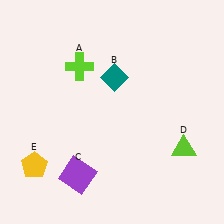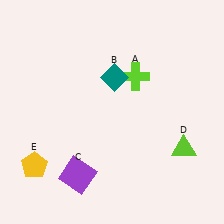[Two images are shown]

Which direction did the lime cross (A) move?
The lime cross (A) moved right.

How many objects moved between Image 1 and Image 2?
1 object moved between the two images.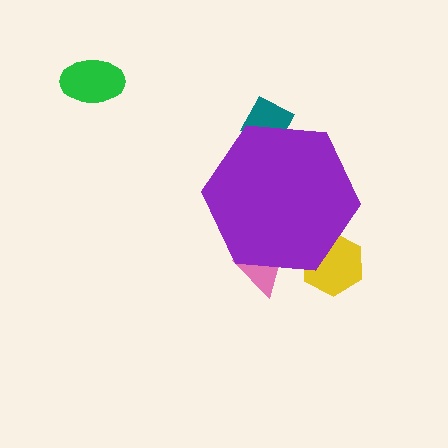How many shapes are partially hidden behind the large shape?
3 shapes are partially hidden.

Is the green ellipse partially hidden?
No, the green ellipse is fully visible.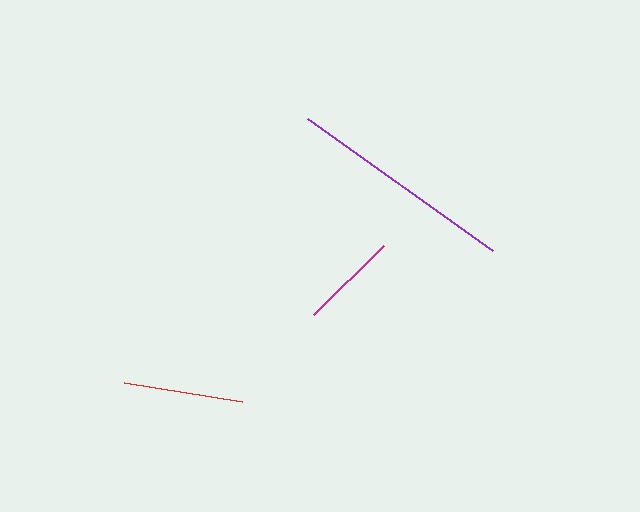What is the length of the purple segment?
The purple segment is approximately 227 pixels long.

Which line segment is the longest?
The purple line is the longest at approximately 227 pixels.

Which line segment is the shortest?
The magenta line is the shortest at approximately 98 pixels.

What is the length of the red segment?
The red segment is approximately 120 pixels long.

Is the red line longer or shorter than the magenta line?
The red line is longer than the magenta line.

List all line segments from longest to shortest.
From longest to shortest: purple, red, magenta.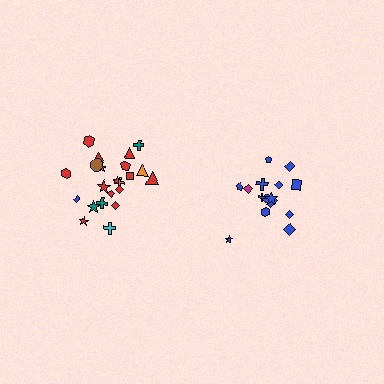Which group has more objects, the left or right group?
The left group.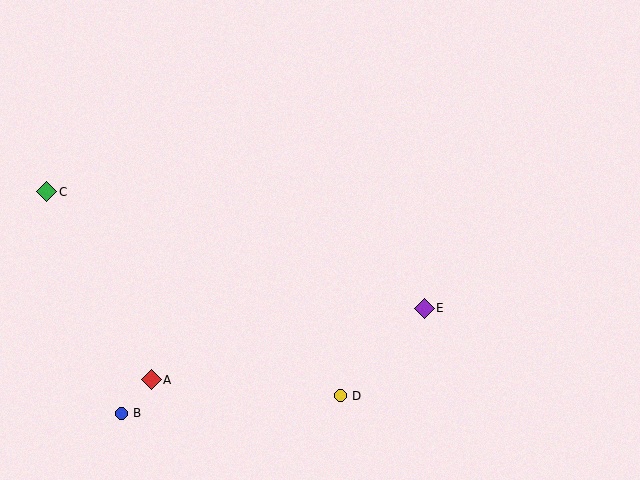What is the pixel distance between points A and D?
The distance between A and D is 189 pixels.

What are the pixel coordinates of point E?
Point E is at (424, 309).